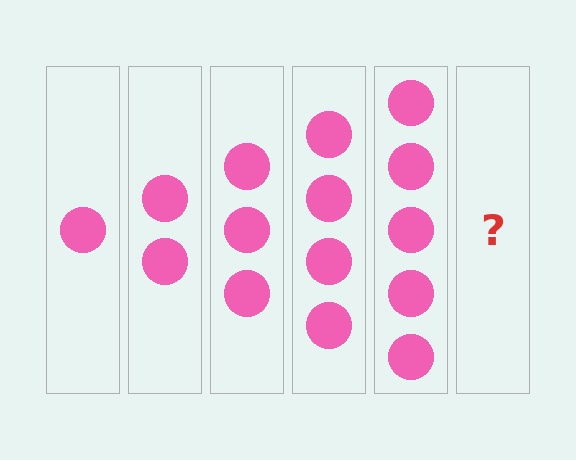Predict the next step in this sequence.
The next step is 6 circles.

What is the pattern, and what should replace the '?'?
The pattern is that each step adds one more circle. The '?' should be 6 circles.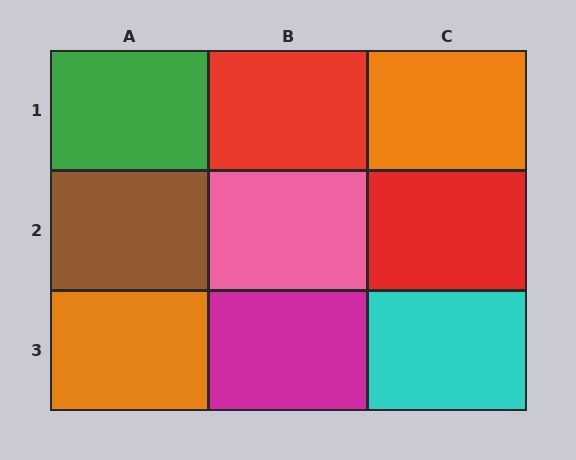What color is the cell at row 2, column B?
Pink.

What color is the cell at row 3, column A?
Orange.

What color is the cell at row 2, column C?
Red.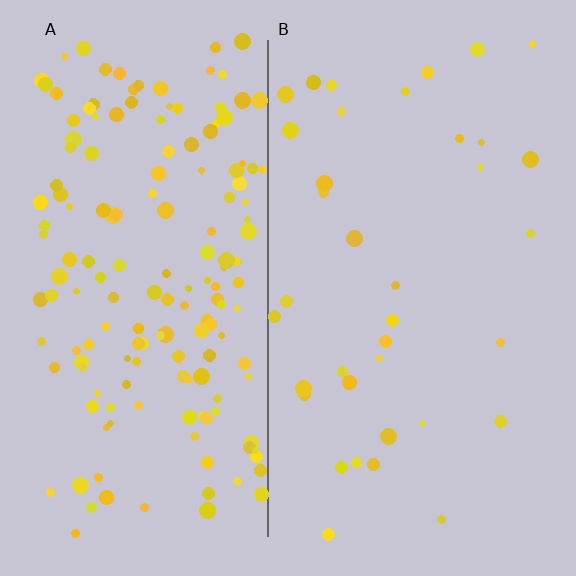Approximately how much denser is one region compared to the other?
Approximately 4.5× — region A over region B.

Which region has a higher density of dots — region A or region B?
A (the left).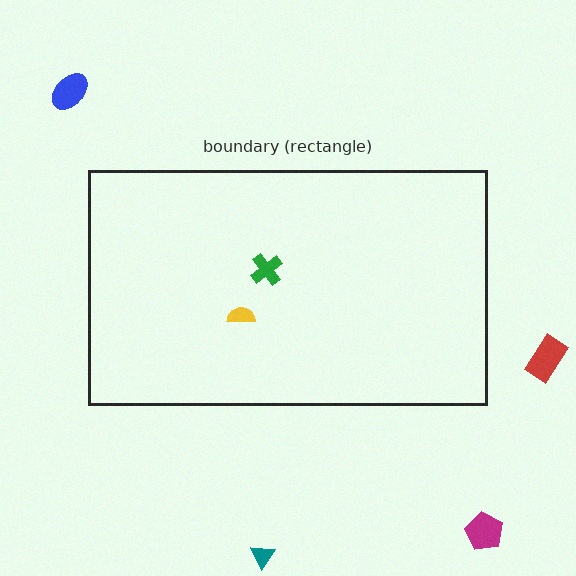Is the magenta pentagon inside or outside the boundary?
Outside.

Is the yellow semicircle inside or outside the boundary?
Inside.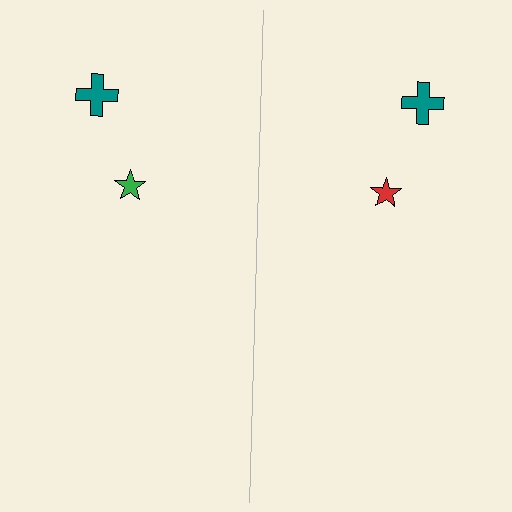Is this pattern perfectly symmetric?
No, the pattern is not perfectly symmetric. The red star on the right side breaks the symmetry — its mirror counterpart is green.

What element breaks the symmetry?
The red star on the right side breaks the symmetry — its mirror counterpart is green.